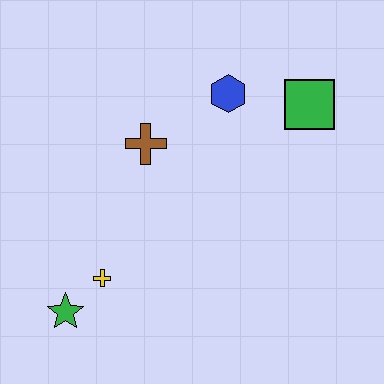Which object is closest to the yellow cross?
The green star is closest to the yellow cross.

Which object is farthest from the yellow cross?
The green square is farthest from the yellow cross.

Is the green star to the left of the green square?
Yes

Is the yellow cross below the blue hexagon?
Yes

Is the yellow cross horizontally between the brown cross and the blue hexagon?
No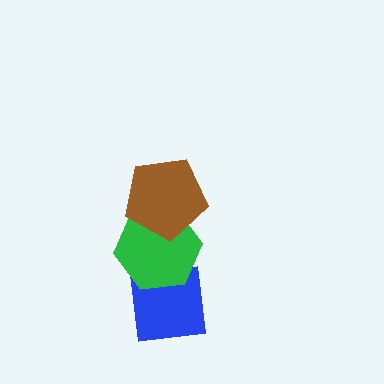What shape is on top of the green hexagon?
The brown pentagon is on top of the green hexagon.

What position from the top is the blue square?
The blue square is 3rd from the top.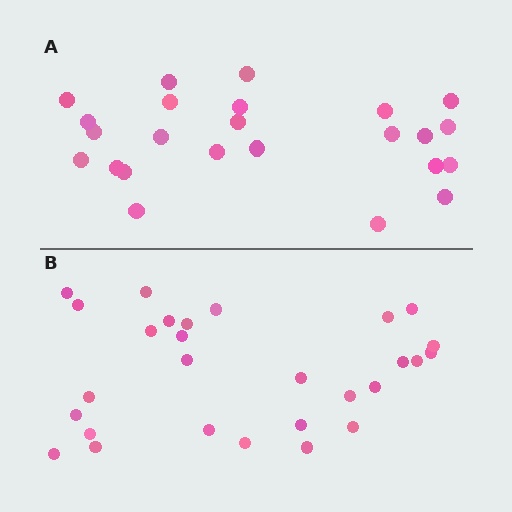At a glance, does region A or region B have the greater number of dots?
Region B (the bottom region) has more dots.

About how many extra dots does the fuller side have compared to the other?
Region B has about 4 more dots than region A.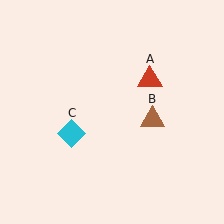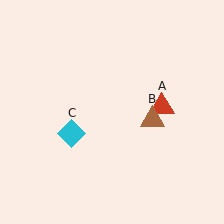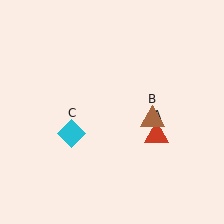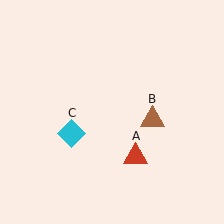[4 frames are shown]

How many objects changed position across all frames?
1 object changed position: red triangle (object A).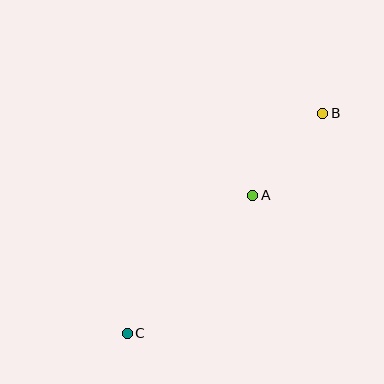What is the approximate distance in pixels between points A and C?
The distance between A and C is approximately 186 pixels.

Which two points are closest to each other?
Points A and B are closest to each other.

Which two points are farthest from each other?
Points B and C are farthest from each other.